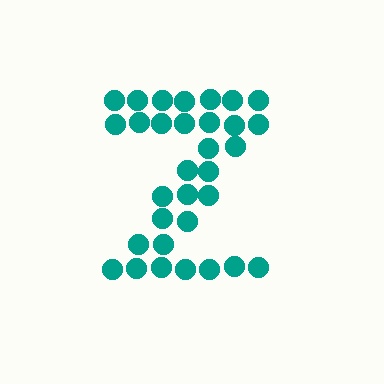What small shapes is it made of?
It is made of small circles.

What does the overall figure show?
The overall figure shows the letter Z.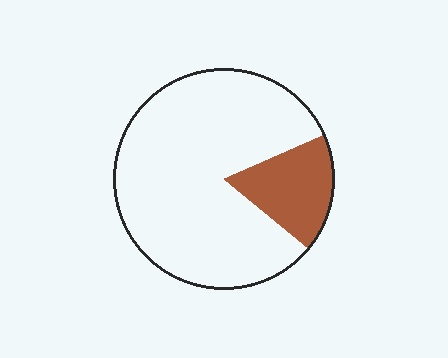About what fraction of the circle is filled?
About one sixth (1/6).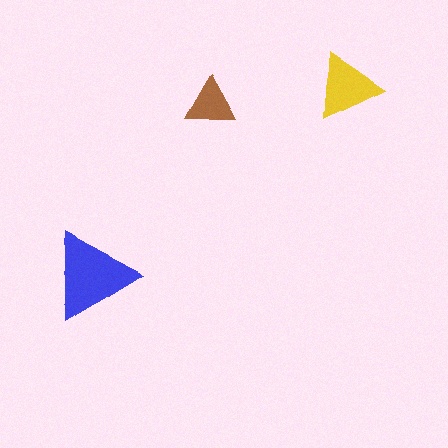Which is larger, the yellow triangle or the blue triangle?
The blue one.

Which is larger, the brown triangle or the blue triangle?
The blue one.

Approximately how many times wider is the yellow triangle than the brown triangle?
About 1.5 times wider.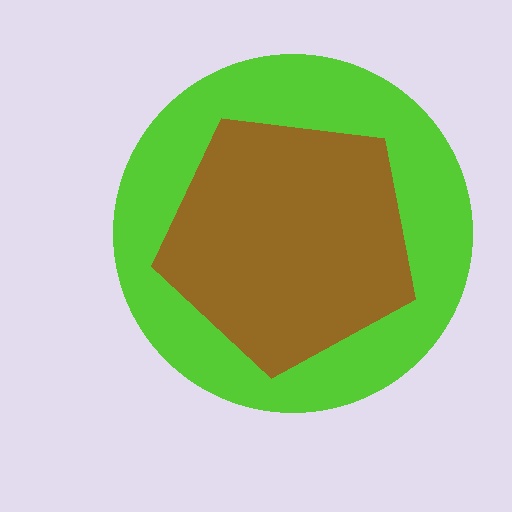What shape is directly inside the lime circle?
The brown pentagon.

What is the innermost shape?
The brown pentagon.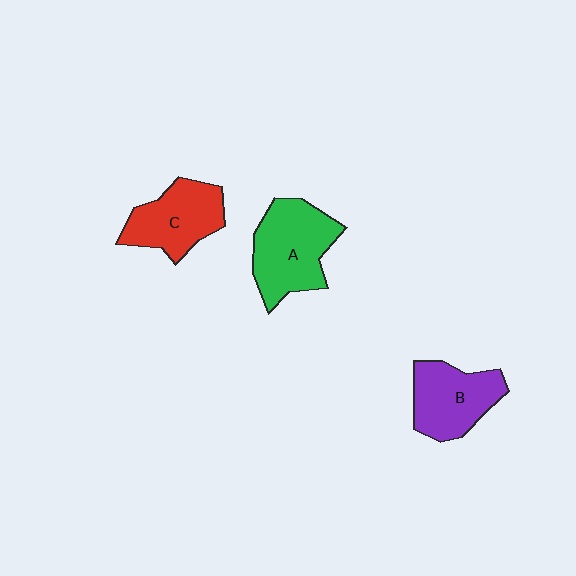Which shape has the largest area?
Shape A (green).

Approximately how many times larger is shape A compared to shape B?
Approximately 1.2 times.